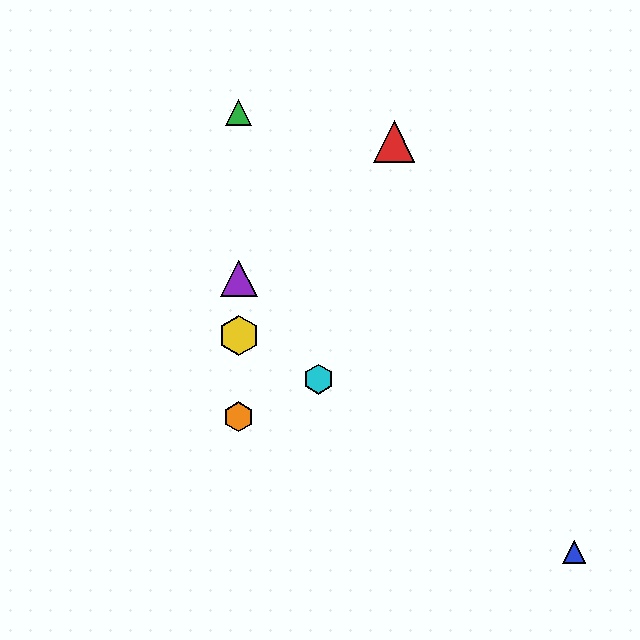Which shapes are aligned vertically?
The green triangle, the yellow hexagon, the purple triangle, the orange hexagon are aligned vertically.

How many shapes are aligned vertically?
4 shapes (the green triangle, the yellow hexagon, the purple triangle, the orange hexagon) are aligned vertically.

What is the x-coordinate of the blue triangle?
The blue triangle is at x≈574.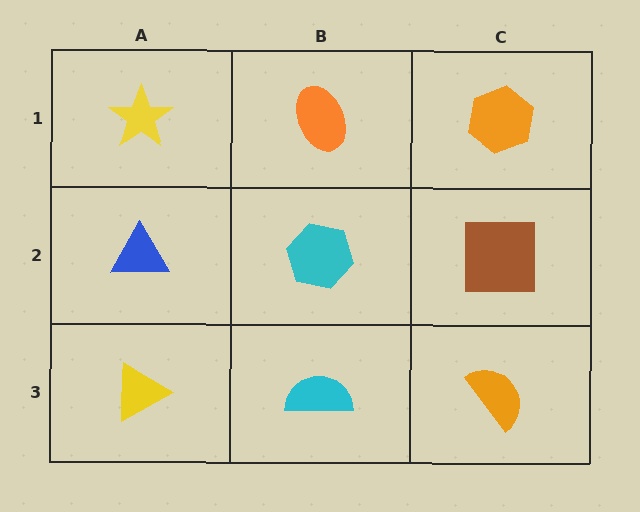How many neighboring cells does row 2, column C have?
3.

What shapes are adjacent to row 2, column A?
A yellow star (row 1, column A), a yellow triangle (row 3, column A), a cyan hexagon (row 2, column B).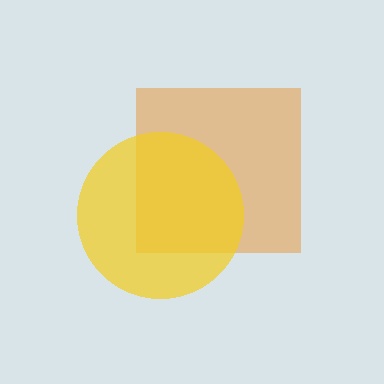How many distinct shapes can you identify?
There are 2 distinct shapes: an orange square, a yellow circle.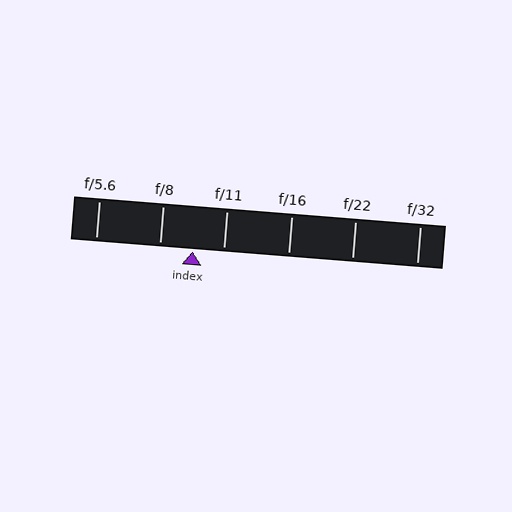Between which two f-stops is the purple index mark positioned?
The index mark is between f/8 and f/11.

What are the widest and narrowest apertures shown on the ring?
The widest aperture shown is f/5.6 and the narrowest is f/32.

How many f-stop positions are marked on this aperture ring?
There are 6 f-stop positions marked.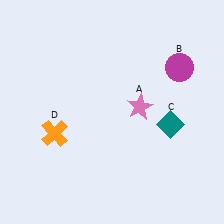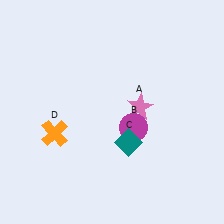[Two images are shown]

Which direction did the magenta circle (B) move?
The magenta circle (B) moved down.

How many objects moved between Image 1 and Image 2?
2 objects moved between the two images.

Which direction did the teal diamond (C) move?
The teal diamond (C) moved left.